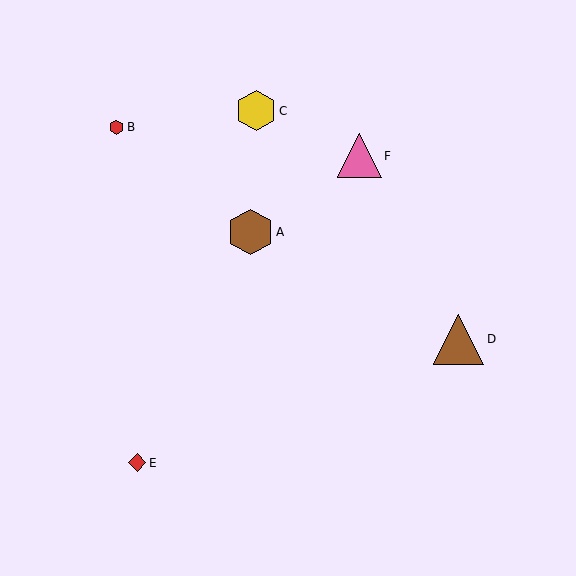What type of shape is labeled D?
Shape D is a brown triangle.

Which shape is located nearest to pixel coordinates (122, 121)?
The red hexagon (labeled B) at (117, 127) is nearest to that location.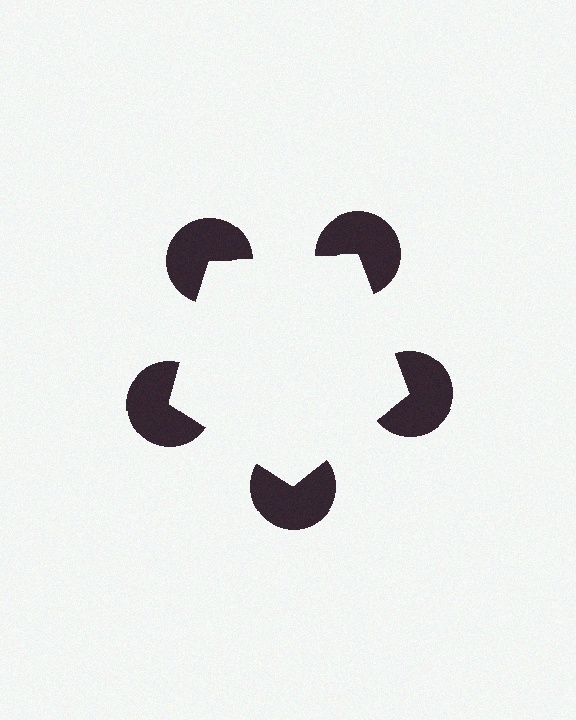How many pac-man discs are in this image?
There are 5 — one at each vertex of the illusory pentagon.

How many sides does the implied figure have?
5 sides.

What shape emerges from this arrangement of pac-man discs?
An illusory pentagon — its edges are inferred from the aligned wedge cuts in the pac-man discs, not physically drawn.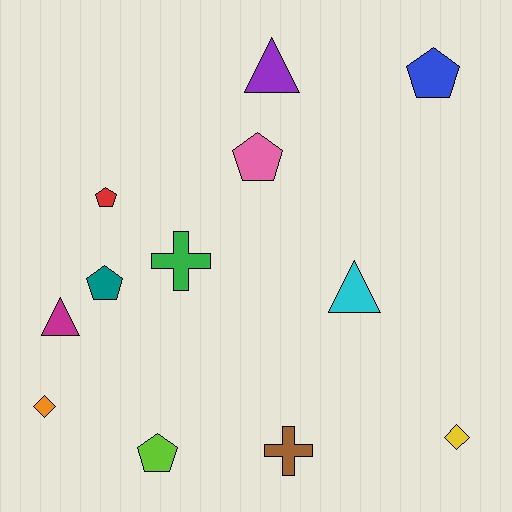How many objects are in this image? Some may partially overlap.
There are 12 objects.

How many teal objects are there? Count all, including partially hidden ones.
There is 1 teal object.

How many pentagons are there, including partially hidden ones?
There are 5 pentagons.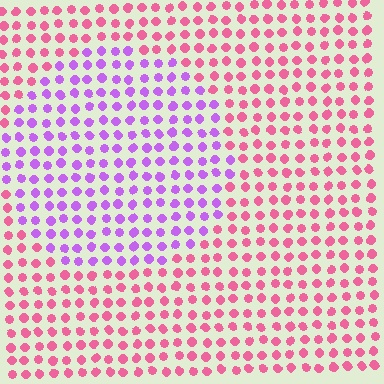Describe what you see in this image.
The image is filled with small pink elements in a uniform arrangement. A circle-shaped region is visible where the elements are tinted to a slightly different hue, forming a subtle color boundary.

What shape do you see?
I see a circle.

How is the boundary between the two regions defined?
The boundary is defined purely by a slight shift in hue (about 54 degrees). Spacing, size, and orientation are identical on both sides.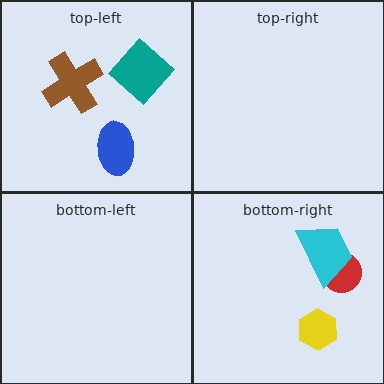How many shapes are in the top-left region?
3.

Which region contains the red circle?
The bottom-right region.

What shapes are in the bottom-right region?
The red circle, the cyan trapezoid, the yellow hexagon.